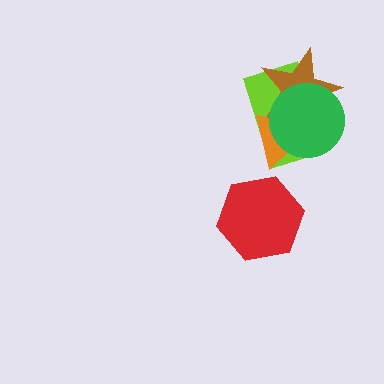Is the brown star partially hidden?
Yes, it is partially covered by another shape.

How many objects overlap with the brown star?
3 objects overlap with the brown star.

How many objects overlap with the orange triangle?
3 objects overlap with the orange triangle.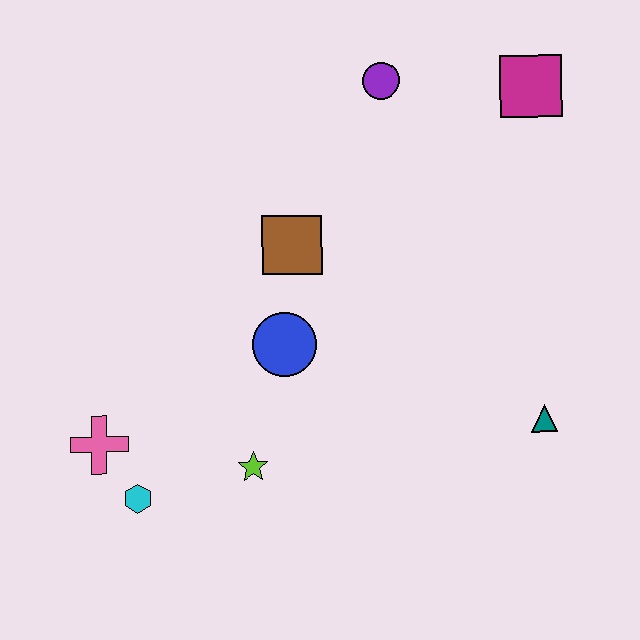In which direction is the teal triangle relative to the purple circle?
The teal triangle is below the purple circle.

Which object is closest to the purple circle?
The magenta square is closest to the purple circle.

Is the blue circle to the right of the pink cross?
Yes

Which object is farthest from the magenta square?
The cyan hexagon is farthest from the magenta square.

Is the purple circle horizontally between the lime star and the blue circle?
No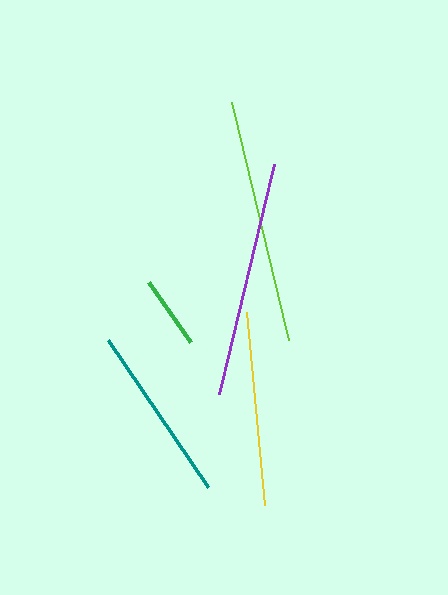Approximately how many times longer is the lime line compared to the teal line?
The lime line is approximately 1.4 times the length of the teal line.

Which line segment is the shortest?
The green line is the shortest at approximately 74 pixels.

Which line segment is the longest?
The lime line is the longest at approximately 245 pixels.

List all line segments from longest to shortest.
From longest to shortest: lime, purple, yellow, teal, green.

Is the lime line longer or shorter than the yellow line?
The lime line is longer than the yellow line.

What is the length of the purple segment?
The purple segment is approximately 237 pixels long.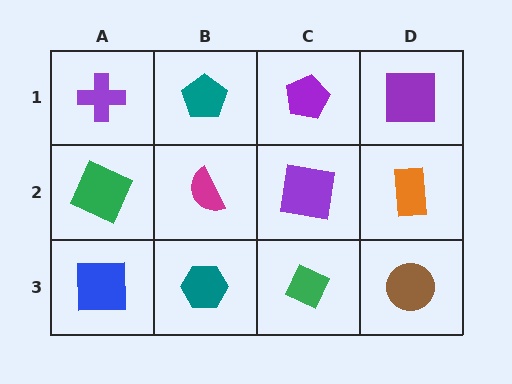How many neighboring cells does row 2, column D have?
3.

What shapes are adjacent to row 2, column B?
A teal pentagon (row 1, column B), a teal hexagon (row 3, column B), a green square (row 2, column A), a purple square (row 2, column C).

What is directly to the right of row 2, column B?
A purple square.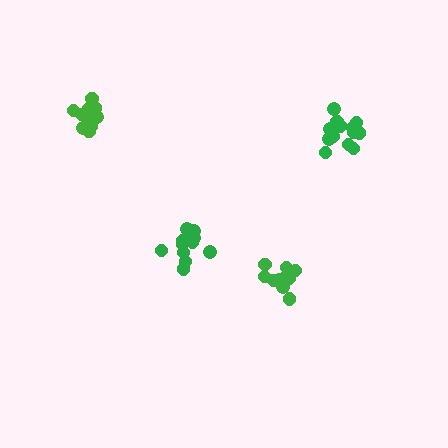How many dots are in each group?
Group 1: 13 dots, Group 2: 11 dots, Group 3: 14 dots, Group 4: 12 dots (50 total).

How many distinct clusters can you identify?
There are 4 distinct clusters.